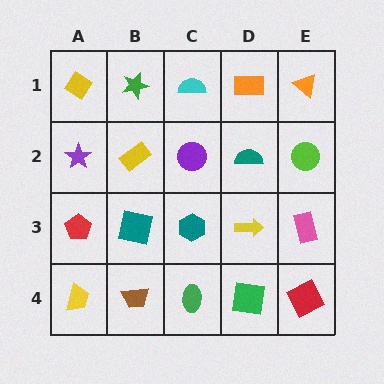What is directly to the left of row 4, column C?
A brown trapezoid.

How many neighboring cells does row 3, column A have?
3.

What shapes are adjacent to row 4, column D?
A yellow arrow (row 3, column D), a green ellipse (row 4, column C), a red square (row 4, column E).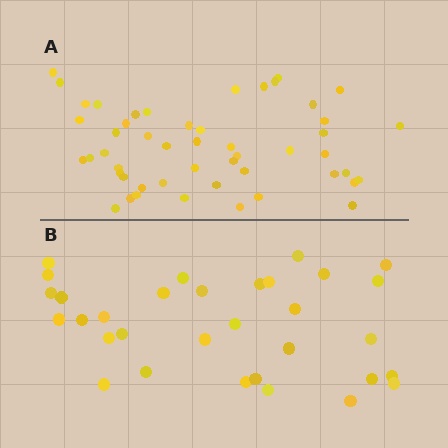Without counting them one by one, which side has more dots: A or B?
Region A (the top region) has more dots.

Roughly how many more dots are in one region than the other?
Region A has approximately 20 more dots than region B.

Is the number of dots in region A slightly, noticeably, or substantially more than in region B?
Region A has substantially more. The ratio is roughly 1.6 to 1.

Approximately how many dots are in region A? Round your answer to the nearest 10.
About 50 dots.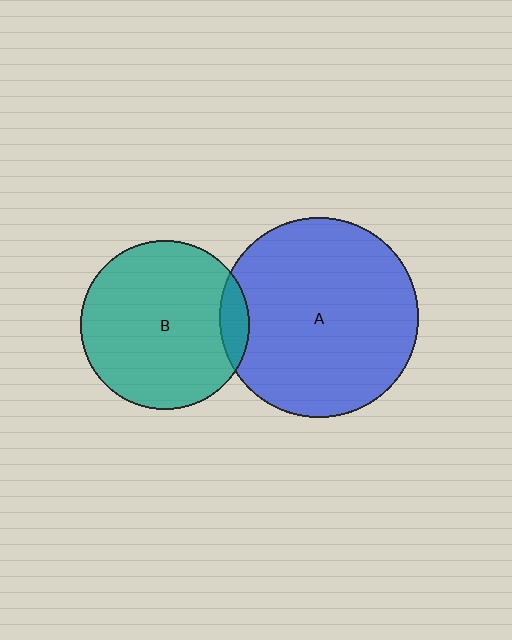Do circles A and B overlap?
Yes.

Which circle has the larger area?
Circle A (blue).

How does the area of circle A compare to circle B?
Approximately 1.4 times.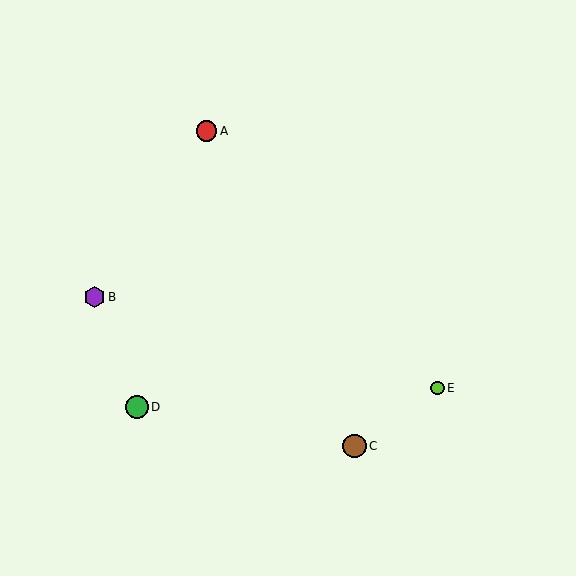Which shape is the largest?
The brown circle (labeled C) is the largest.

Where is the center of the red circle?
The center of the red circle is at (206, 131).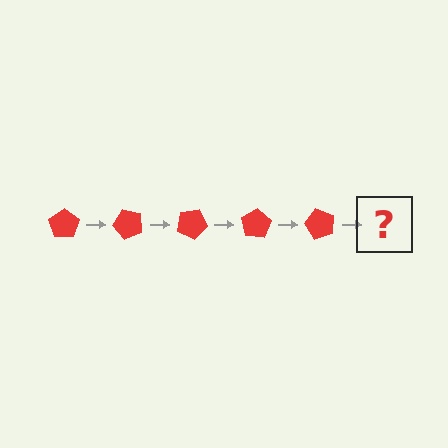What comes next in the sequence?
The next element should be a red pentagon rotated 250 degrees.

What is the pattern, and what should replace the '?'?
The pattern is that the pentagon rotates 50 degrees each step. The '?' should be a red pentagon rotated 250 degrees.